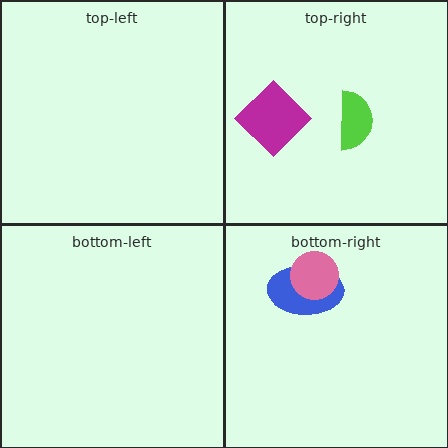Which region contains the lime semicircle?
The top-right region.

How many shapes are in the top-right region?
2.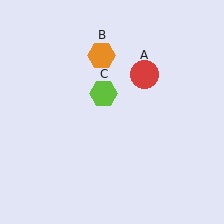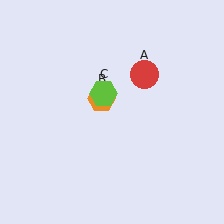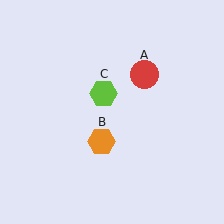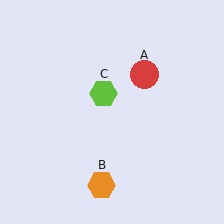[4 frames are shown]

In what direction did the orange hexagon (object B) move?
The orange hexagon (object B) moved down.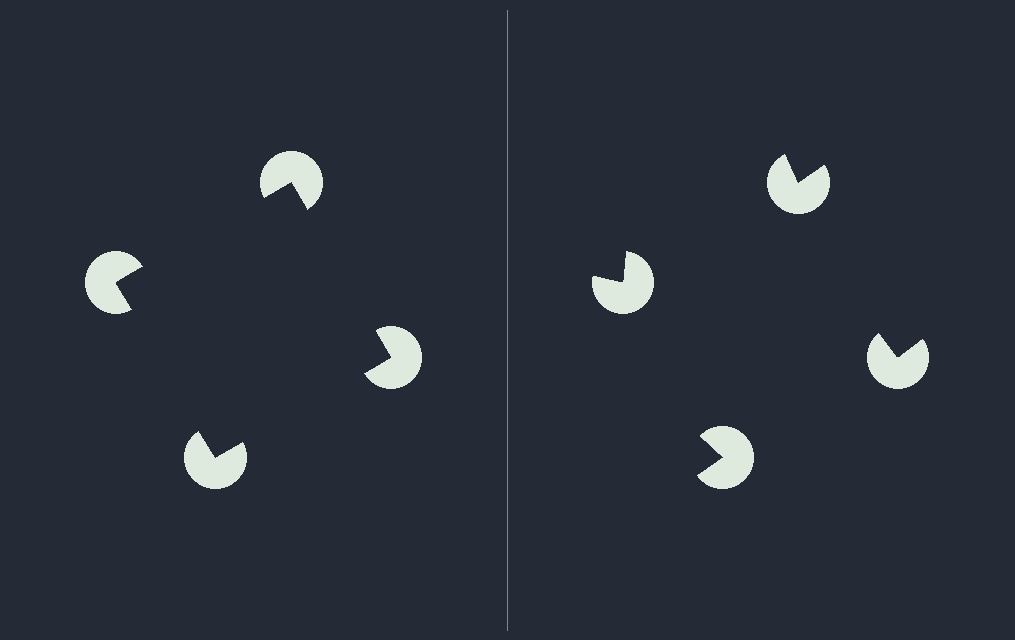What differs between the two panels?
The pac-man discs are positioned identically on both sides; only the wedge orientations differ. On the left they align to a square; on the right they are misaligned.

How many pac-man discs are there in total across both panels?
8 — 4 on each side.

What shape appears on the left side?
An illusory square.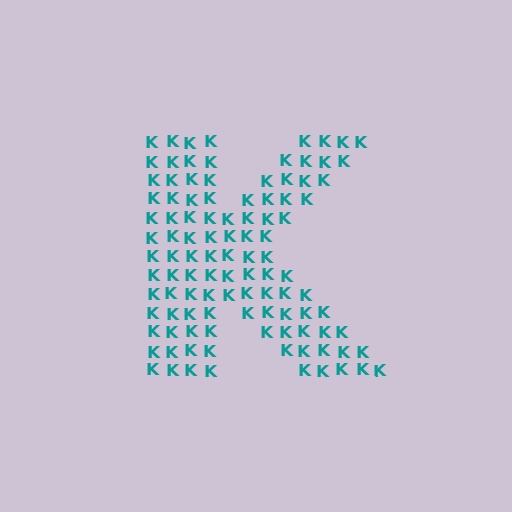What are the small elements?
The small elements are letter K's.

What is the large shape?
The large shape is the letter K.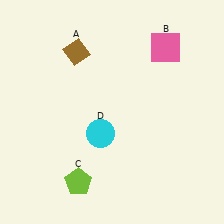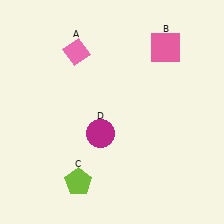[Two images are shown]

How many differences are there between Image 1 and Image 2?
There are 2 differences between the two images.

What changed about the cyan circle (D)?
In Image 1, D is cyan. In Image 2, it changed to magenta.